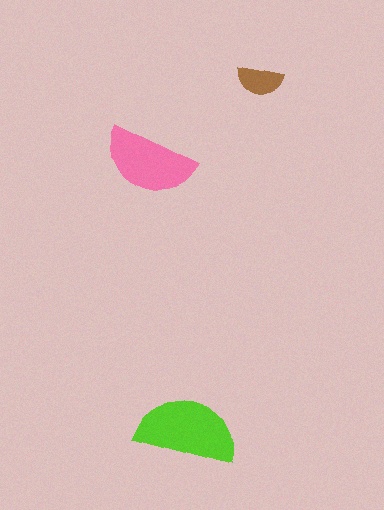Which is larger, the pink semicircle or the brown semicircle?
The pink one.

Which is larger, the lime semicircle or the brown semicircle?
The lime one.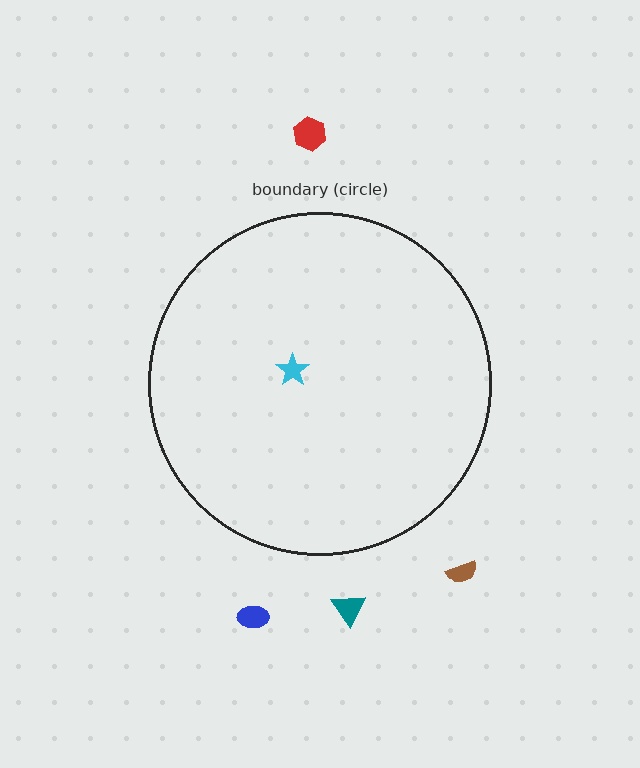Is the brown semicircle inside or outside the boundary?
Outside.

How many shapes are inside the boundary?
1 inside, 4 outside.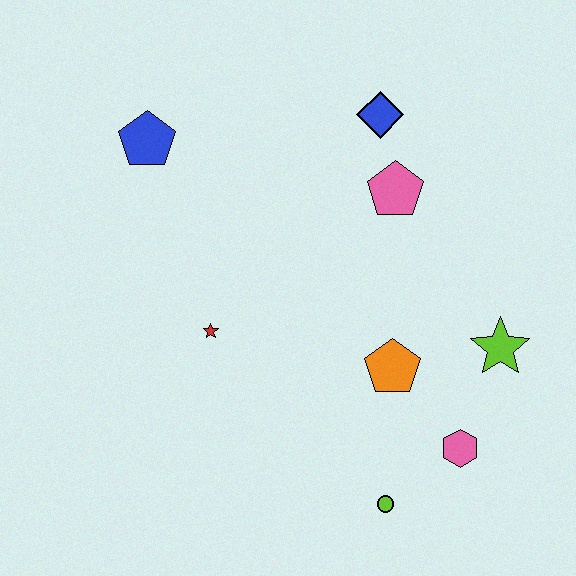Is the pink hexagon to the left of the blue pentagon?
No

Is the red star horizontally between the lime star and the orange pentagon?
No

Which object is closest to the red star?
The orange pentagon is closest to the red star.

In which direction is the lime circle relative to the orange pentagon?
The lime circle is below the orange pentagon.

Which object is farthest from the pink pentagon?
The lime circle is farthest from the pink pentagon.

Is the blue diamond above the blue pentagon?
Yes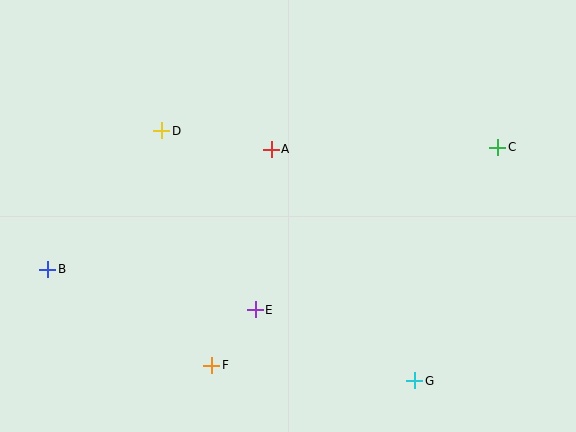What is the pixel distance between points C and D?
The distance between C and D is 336 pixels.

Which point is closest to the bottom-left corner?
Point B is closest to the bottom-left corner.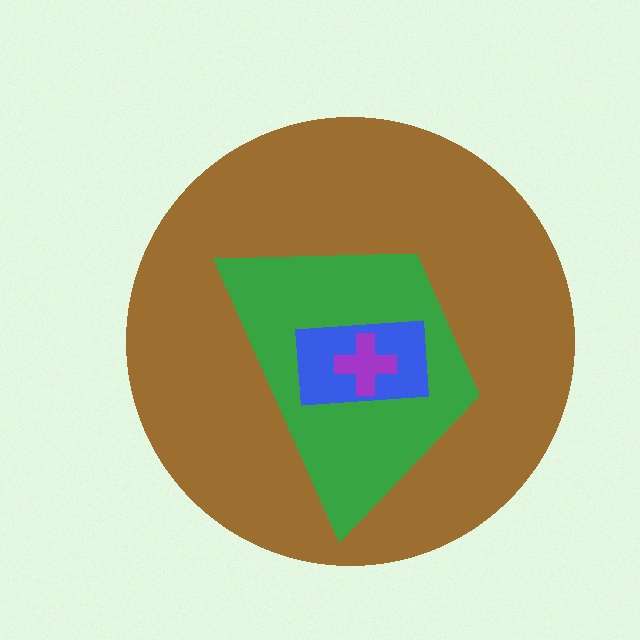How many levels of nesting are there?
4.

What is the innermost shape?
The purple cross.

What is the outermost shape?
The brown circle.